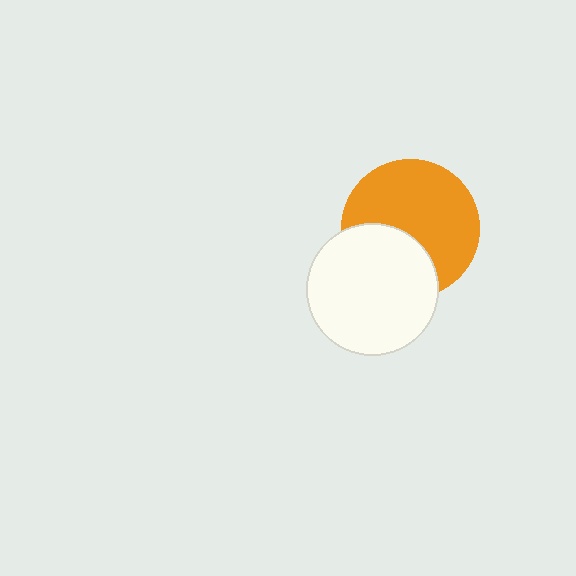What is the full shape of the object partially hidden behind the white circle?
The partially hidden object is an orange circle.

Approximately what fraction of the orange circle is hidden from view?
Roughly 34% of the orange circle is hidden behind the white circle.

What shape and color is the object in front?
The object in front is a white circle.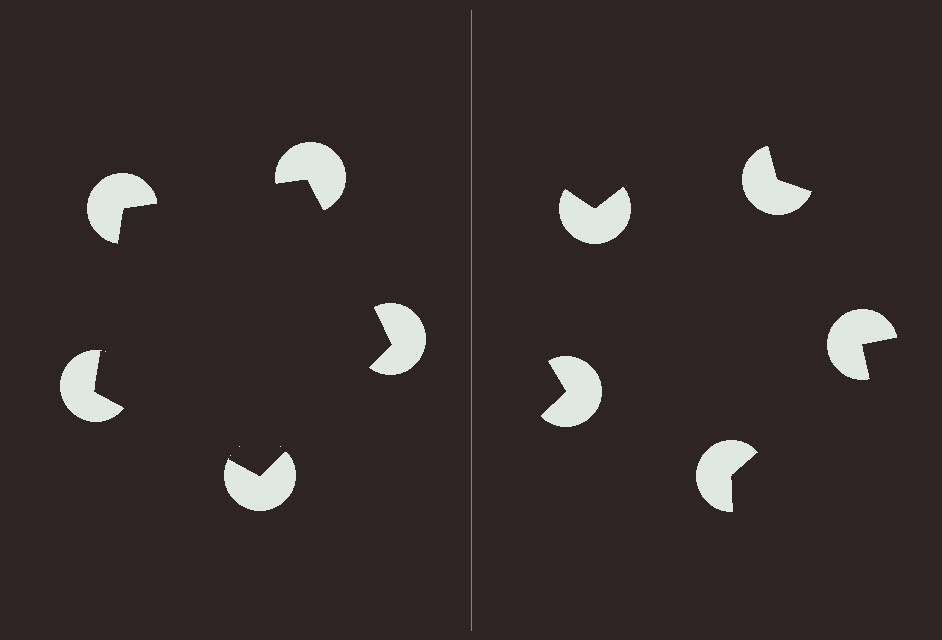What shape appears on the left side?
An illusory pentagon.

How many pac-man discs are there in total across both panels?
10 — 5 on each side.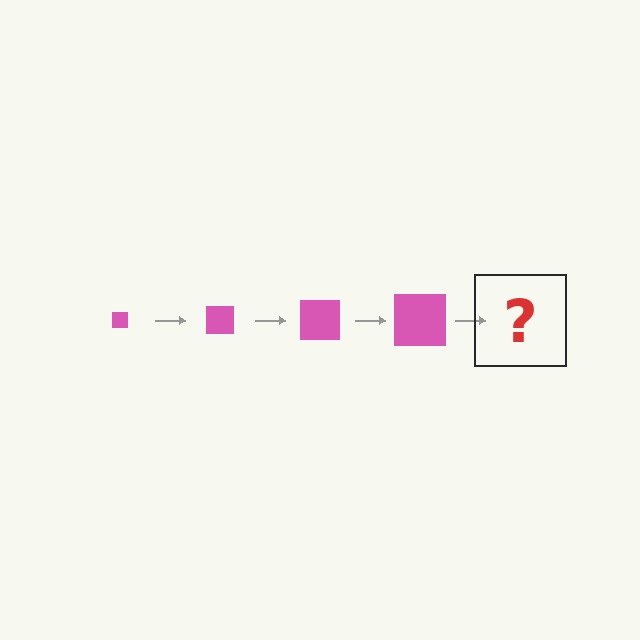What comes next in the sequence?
The next element should be a pink square, larger than the previous one.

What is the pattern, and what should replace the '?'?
The pattern is that the square gets progressively larger each step. The '?' should be a pink square, larger than the previous one.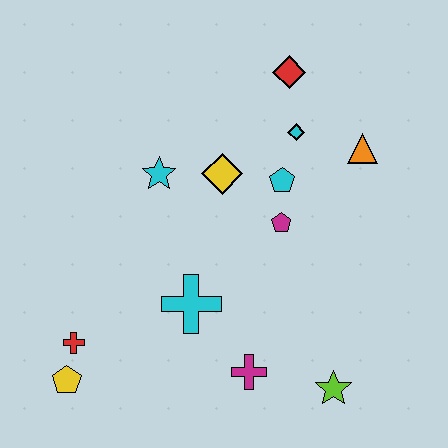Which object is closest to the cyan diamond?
The cyan pentagon is closest to the cyan diamond.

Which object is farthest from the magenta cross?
The red diamond is farthest from the magenta cross.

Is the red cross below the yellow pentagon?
No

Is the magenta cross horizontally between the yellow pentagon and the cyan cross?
No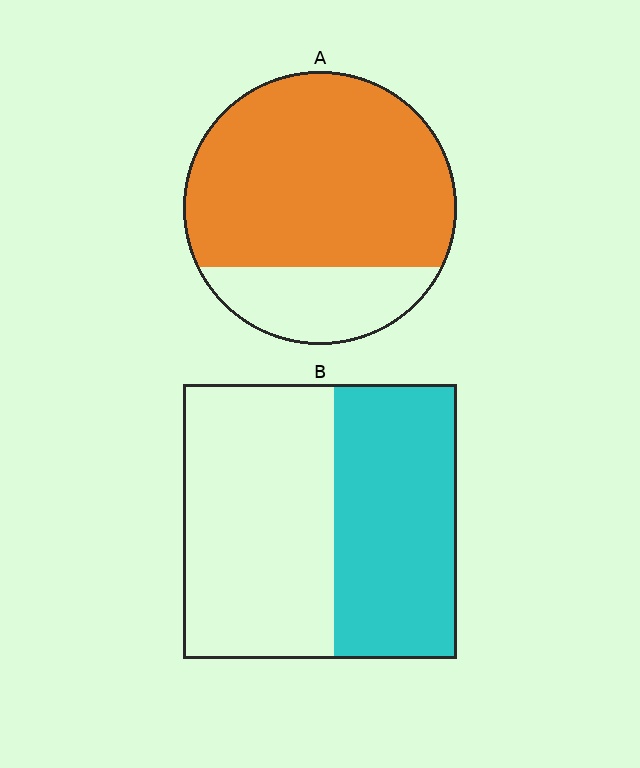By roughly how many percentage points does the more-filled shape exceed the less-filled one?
By roughly 30 percentage points (A over B).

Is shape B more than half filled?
No.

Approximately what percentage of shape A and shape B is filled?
A is approximately 75% and B is approximately 45%.